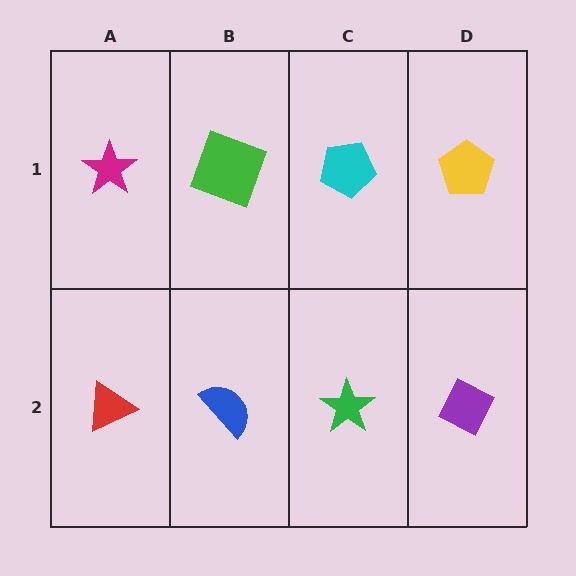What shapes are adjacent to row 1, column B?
A blue semicircle (row 2, column B), a magenta star (row 1, column A), a cyan pentagon (row 1, column C).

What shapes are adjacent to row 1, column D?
A purple diamond (row 2, column D), a cyan pentagon (row 1, column C).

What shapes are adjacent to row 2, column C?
A cyan pentagon (row 1, column C), a blue semicircle (row 2, column B), a purple diamond (row 2, column D).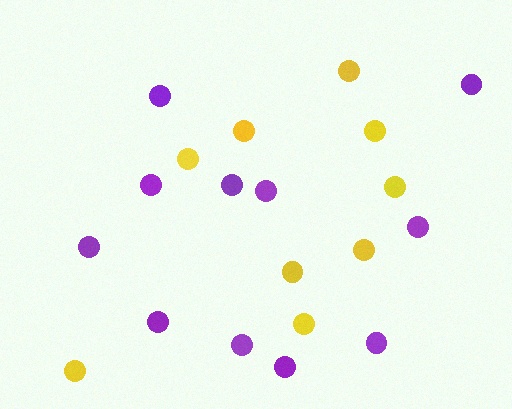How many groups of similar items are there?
There are 2 groups: one group of yellow circles (9) and one group of purple circles (11).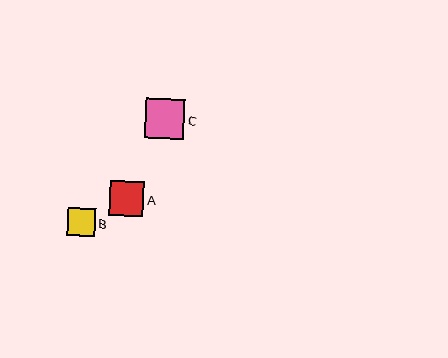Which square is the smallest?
Square B is the smallest with a size of approximately 27 pixels.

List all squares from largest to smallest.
From largest to smallest: C, A, B.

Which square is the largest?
Square C is the largest with a size of approximately 39 pixels.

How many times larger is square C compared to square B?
Square C is approximately 1.4 times the size of square B.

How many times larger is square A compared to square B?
Square A is approximately 1.3 times the size of square B.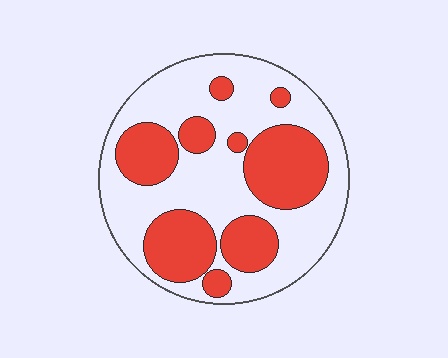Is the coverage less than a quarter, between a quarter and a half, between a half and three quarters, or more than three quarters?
Between a quarter and a half.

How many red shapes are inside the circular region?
9.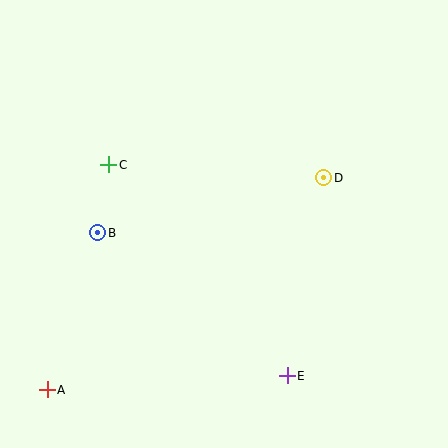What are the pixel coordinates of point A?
Point A is at (47, 390).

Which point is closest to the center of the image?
Point D at (324, 178) is closest to the center.